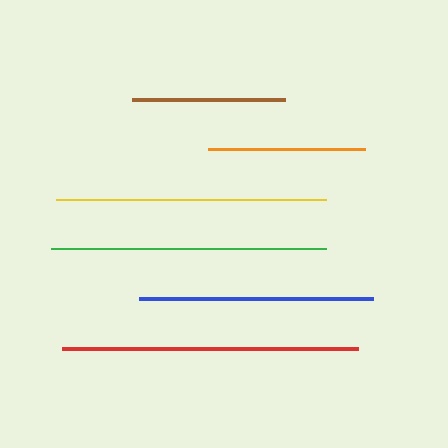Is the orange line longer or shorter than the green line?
The green line is longer than the orange line.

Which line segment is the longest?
The red line is the longest at approximately 296 pixels.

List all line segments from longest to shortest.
From longest to shortest: red, green, yellow, blue, orange, brown.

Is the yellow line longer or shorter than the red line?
The red line is longer than the yellow line.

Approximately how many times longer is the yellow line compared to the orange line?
The yellow line is approximately 1.7 times the length of the orange line.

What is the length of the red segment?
The red segment is approximately 296 pixels long.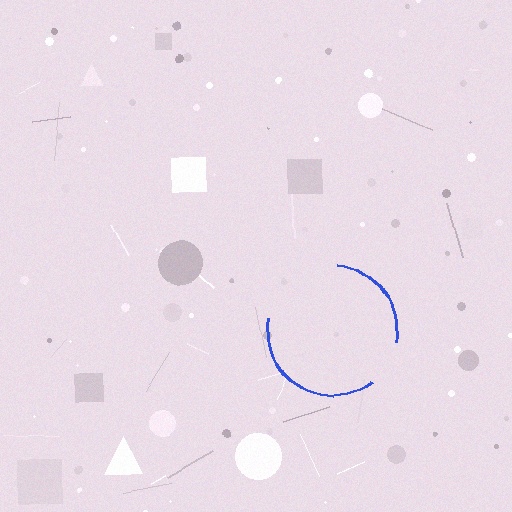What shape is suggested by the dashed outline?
The dashed outline suggests a circle.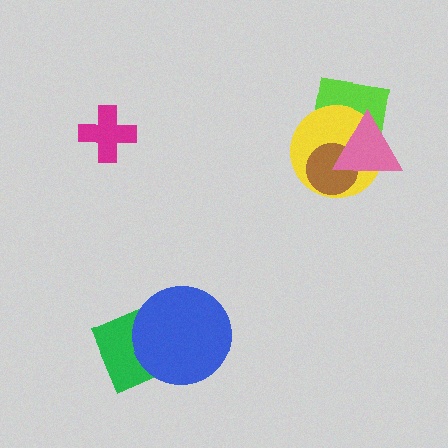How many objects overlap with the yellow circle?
3 objects overlap with the yellow circle.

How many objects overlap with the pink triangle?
3 objects overlap with the pink triangle.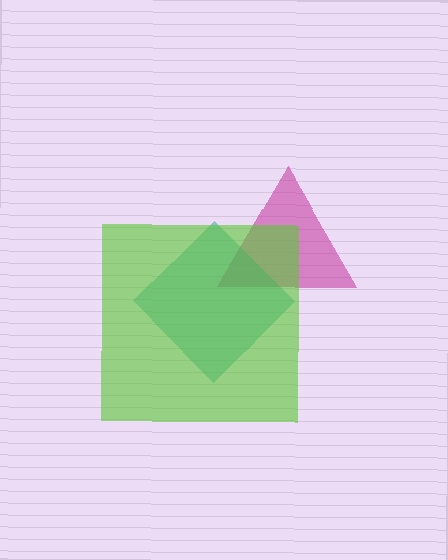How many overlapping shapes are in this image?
There are 3 overlapping shapes in the image.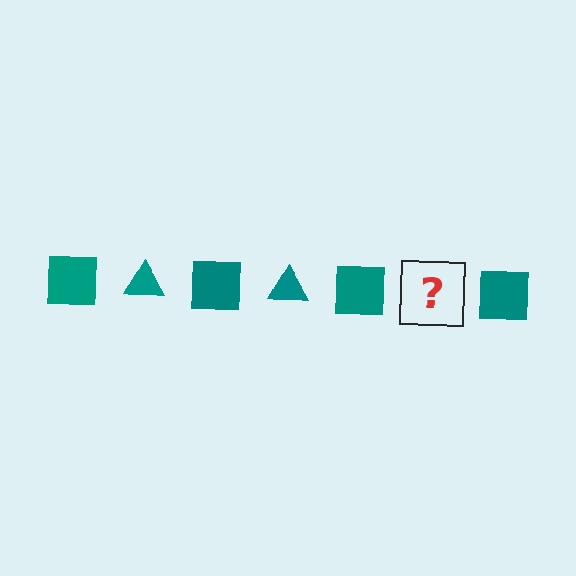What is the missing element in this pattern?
The missing element is a teal triangle.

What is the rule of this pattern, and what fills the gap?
The rule is that the pattern cycles through square, triangle shapes in teal. The gap should be filled with a teal triangle.